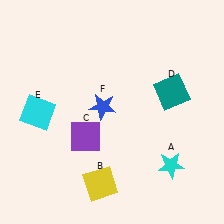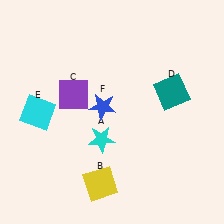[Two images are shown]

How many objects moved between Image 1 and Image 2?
2 objects moved between the two images.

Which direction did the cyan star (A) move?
The cyan star (A) moved left.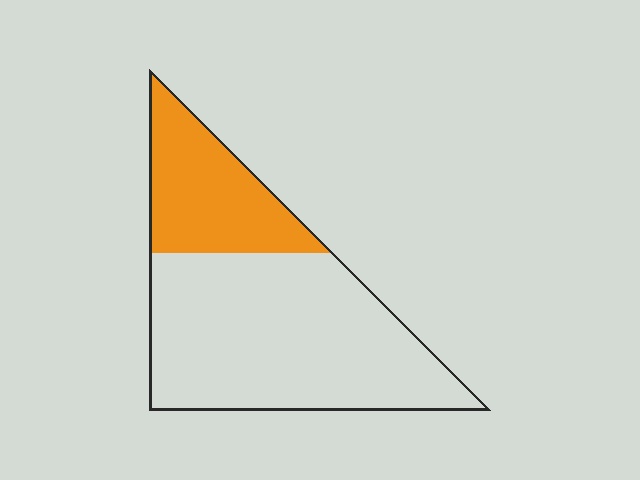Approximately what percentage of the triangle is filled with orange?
Approximately 30%.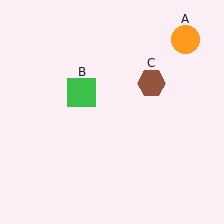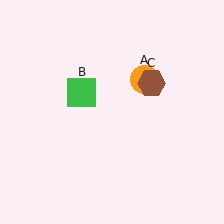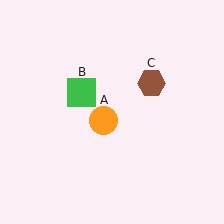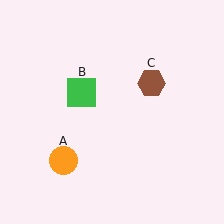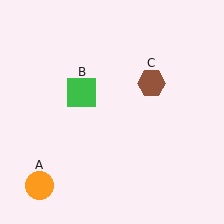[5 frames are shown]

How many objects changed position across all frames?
1 object changed position: orange circle (object A).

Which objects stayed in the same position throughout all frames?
Green square (object B) and brown hexagon (object C) remained stationary.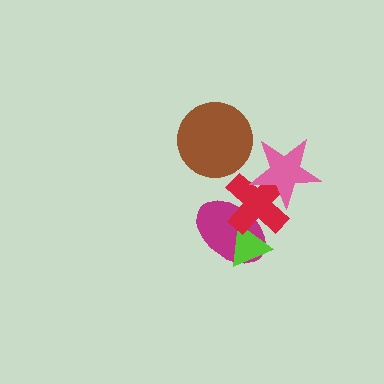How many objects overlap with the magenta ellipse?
2 objects overlap with the magenta ellipse.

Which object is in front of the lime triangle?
The red cross is in front of the lime triangle.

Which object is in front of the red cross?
The pink star is in front of the red cross.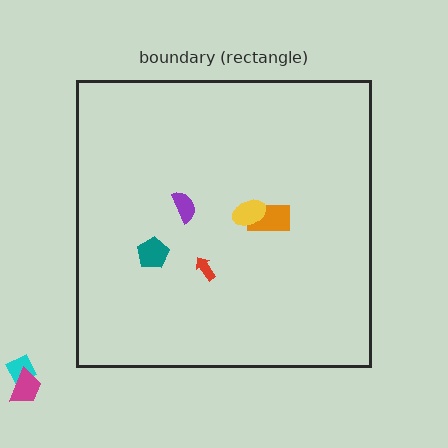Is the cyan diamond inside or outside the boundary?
Outside.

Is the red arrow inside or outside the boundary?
Inside.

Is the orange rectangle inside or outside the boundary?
Inside.